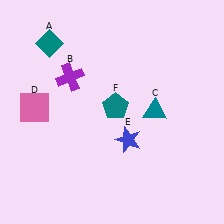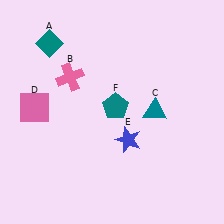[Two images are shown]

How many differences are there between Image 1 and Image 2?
There is 1 difference between the two images.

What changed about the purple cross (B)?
In Image 1, B is purple. In Image 2, it changed to pink.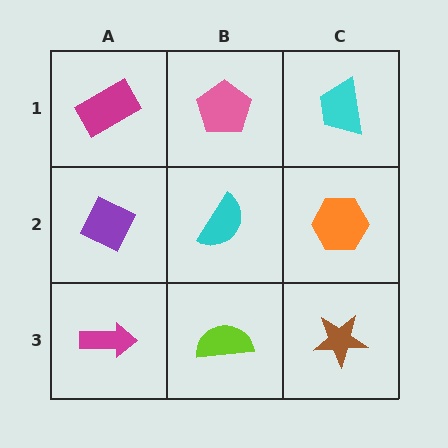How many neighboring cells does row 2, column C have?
3.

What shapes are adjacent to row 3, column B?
A cyan semicircle (row 2, column B), a magenta arrow (row 3, column A), a brown star (row 3, column C).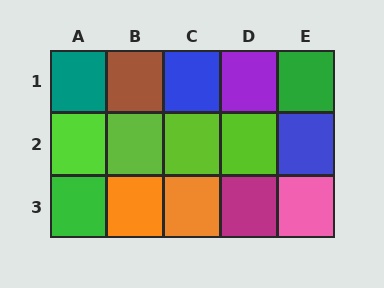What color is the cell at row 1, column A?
Teal.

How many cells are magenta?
1 cell is magenta.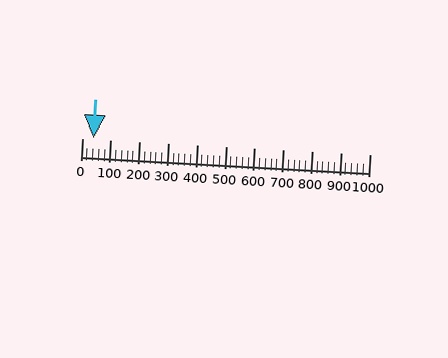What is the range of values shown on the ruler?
The ruler shows values from 0 to 1000.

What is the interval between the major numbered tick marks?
The major tick marks are spaced 100 units apart.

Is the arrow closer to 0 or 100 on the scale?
The arrow is closer to 0.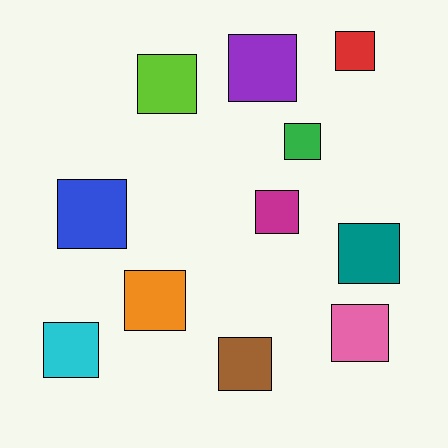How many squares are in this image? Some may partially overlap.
There are 11 squares.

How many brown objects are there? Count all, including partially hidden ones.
There is 1 brown object.